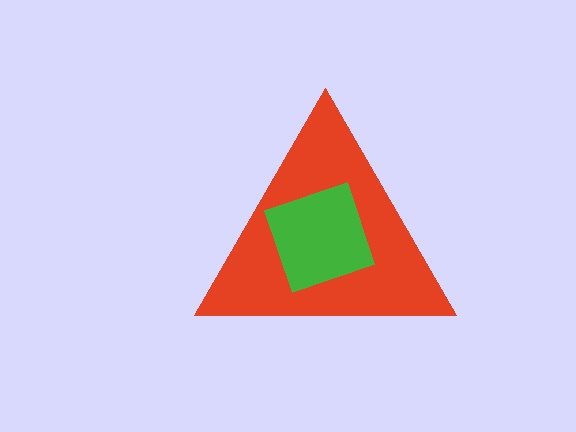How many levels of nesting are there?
2.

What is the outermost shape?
The red triangle.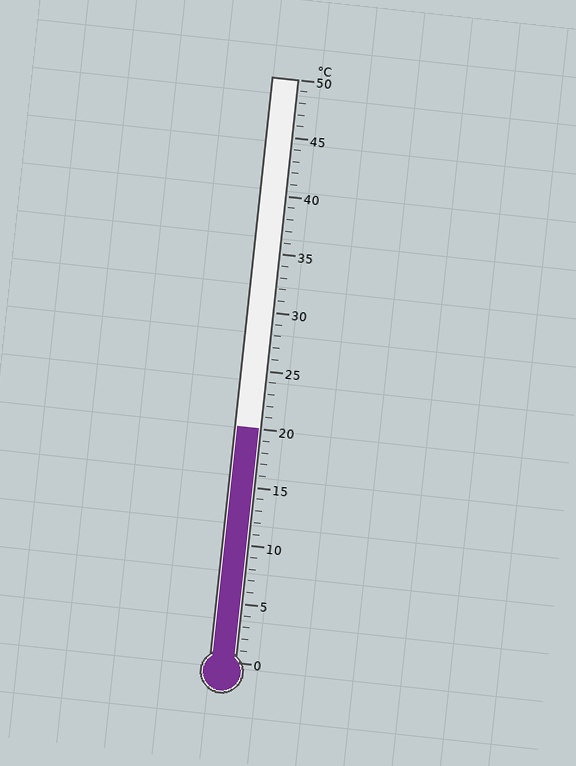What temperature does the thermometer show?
The thermometer shows approximately 20°C.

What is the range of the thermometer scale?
The thermometer scale ranges from 0°C to 50°C.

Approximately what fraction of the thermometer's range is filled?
The thermometer is filled to approximately 40% of its range.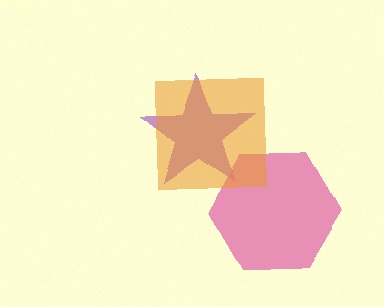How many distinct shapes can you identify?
There are 3 distinct shapes: a purple star, a pink hexagon, an orange square.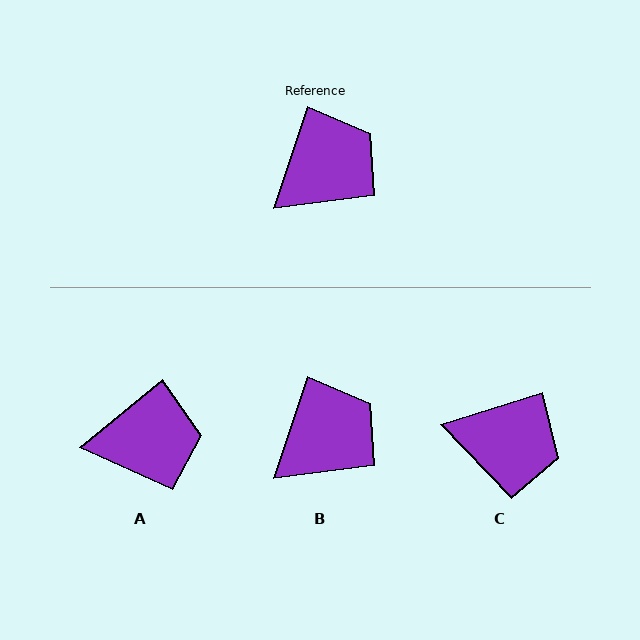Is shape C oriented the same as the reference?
No, it is off by about 53 degrees.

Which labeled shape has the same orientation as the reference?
B.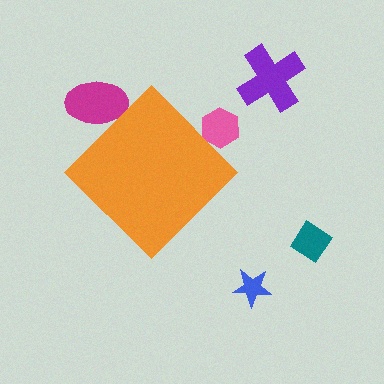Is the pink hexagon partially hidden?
Yes, the pink hexagon is partially hidden behind the orange diamond.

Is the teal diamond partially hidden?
No, the teal diamond is fully visible.